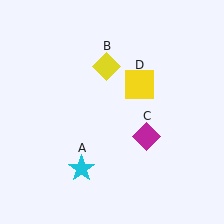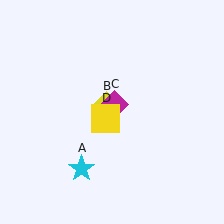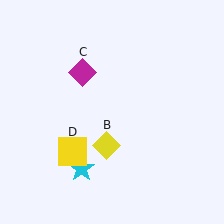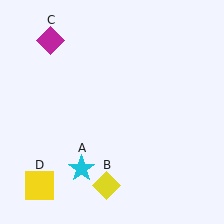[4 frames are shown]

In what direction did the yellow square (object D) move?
The yellow square (object D) moved down and to the left.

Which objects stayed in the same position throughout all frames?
Cyan star (object A) remained stationary.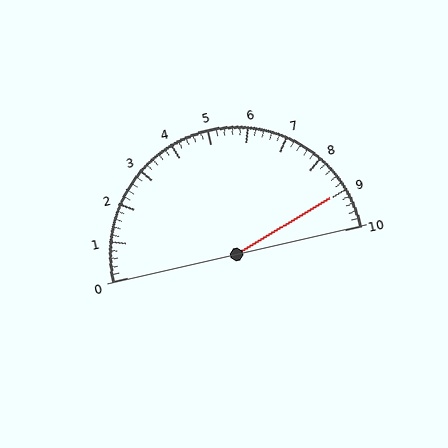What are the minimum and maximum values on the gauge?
The gauge ranges from 0 to 10.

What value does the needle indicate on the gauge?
The needle indicates approximately 9.0.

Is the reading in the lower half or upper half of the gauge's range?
The reading is in the upper half of the range (0 to 10).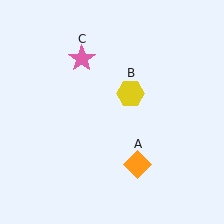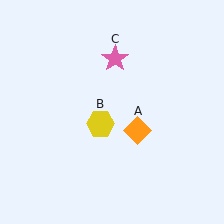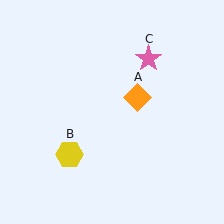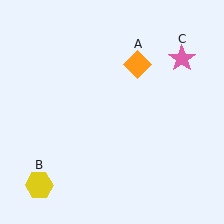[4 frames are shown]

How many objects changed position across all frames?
3 objects changed position: orange diamond (object A), yellow hexagon (object B), pink star (object C).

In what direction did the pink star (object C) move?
The pink star (object C) moved right.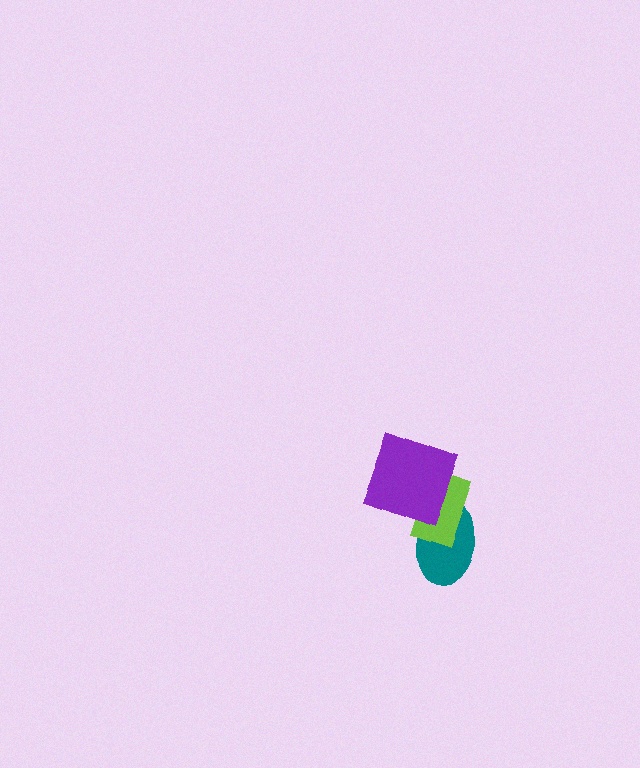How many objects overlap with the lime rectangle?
2 objects overlap with the lime rectangle.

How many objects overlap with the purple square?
2 objects overlap with the purple square.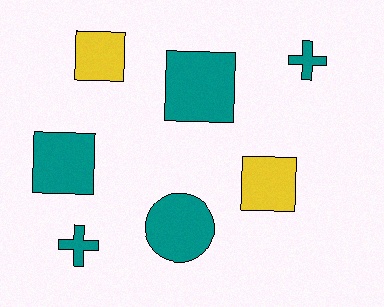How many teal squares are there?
There are 2 teal squares.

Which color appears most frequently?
Teal, with 5 objects.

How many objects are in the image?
There are 7 objects.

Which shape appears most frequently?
Square, with 4 objects.